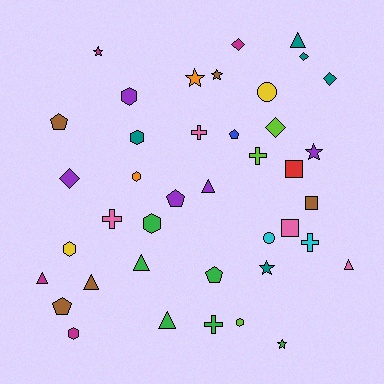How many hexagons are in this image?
There are 7 hexagons.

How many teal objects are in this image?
There are 5 teal objects.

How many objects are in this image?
There are 40 objects.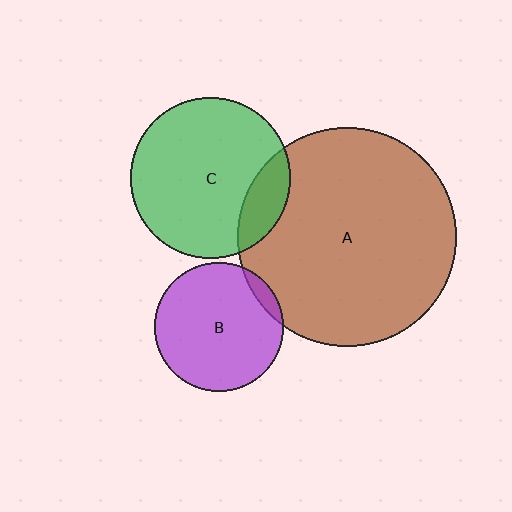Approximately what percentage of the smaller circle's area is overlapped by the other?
Approximately 5%.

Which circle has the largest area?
Circle A (brown).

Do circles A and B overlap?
Yes.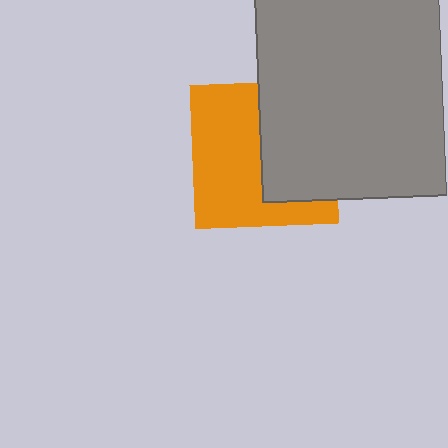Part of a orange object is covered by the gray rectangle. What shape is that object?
It is a square.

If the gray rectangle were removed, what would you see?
You would see the complete orange square.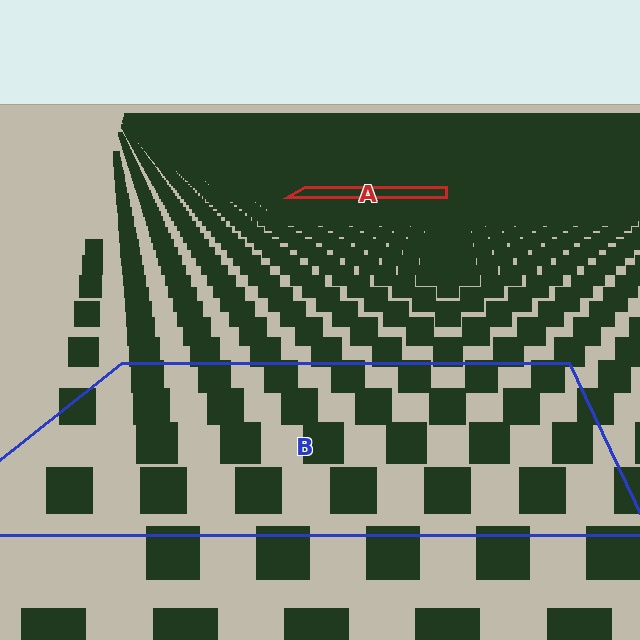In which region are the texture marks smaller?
The texture marks are smaller in region A, because it is farther away.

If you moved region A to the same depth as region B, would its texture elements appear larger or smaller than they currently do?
They would appear larger. At a closer depth, the same texture elements are projected at a bigger on-screen size.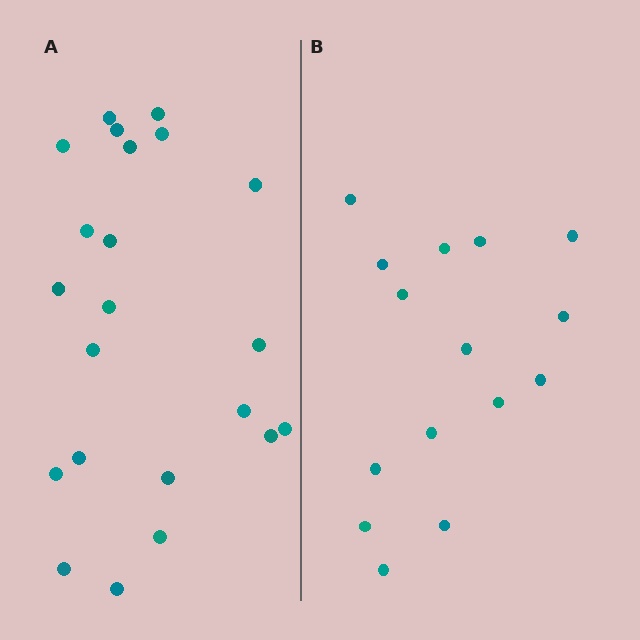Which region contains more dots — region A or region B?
Region A (the left region) has more dots.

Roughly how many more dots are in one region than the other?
Region A has roughly 8 or so more dots than region B.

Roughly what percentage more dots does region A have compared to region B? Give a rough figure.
About 45% more.